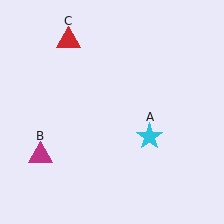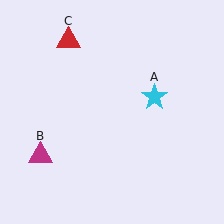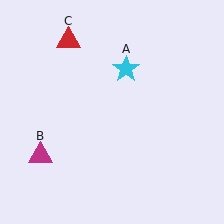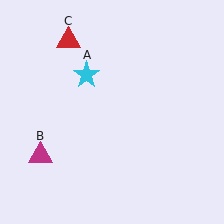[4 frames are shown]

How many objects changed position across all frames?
1 object changed position: cyan star (object A).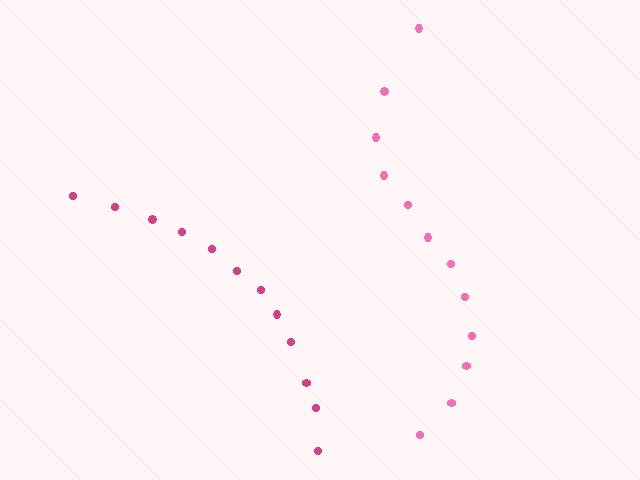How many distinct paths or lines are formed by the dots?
There are 2 distinct paths.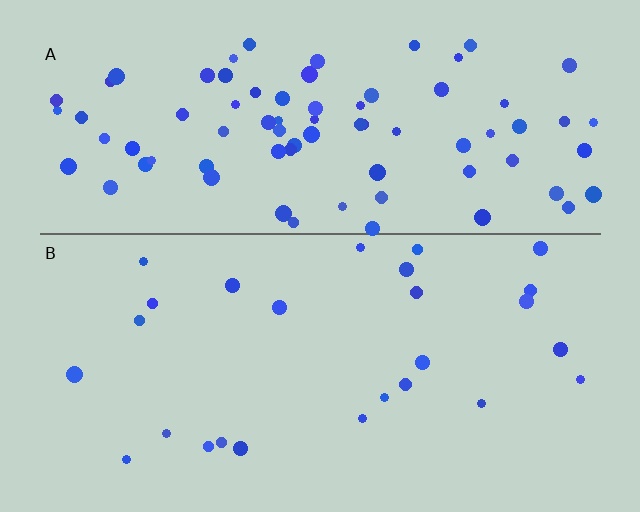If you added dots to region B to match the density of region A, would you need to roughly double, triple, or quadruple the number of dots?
Approximately triple.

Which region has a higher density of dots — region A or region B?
A (the top).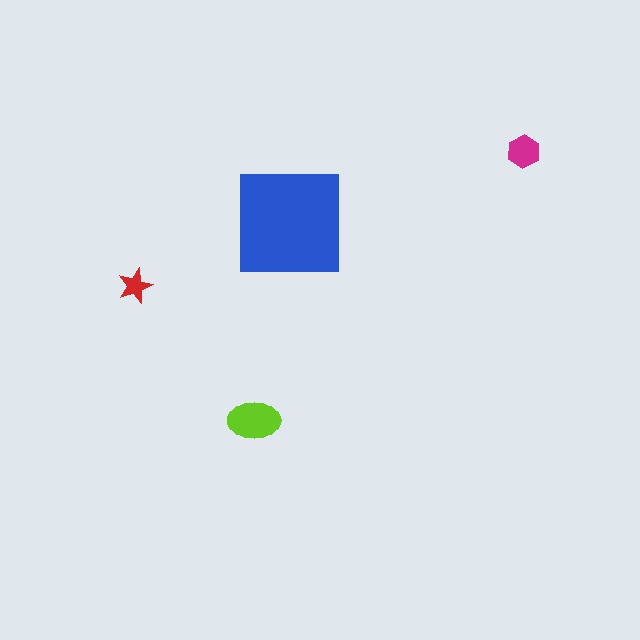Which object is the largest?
The blue square.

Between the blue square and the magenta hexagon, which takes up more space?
The blue square.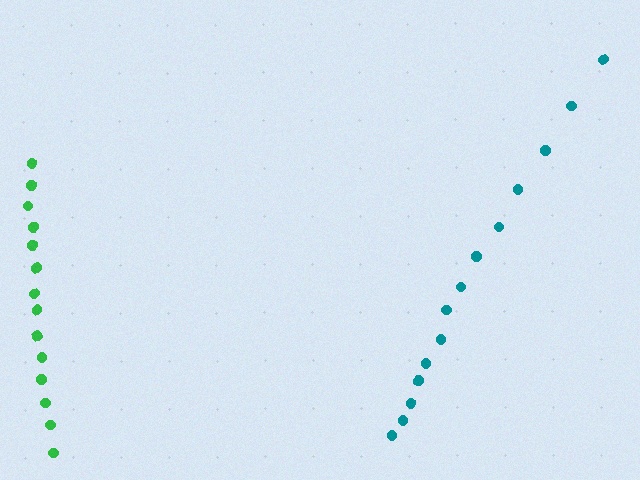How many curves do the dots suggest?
There are 2 distinct paths.